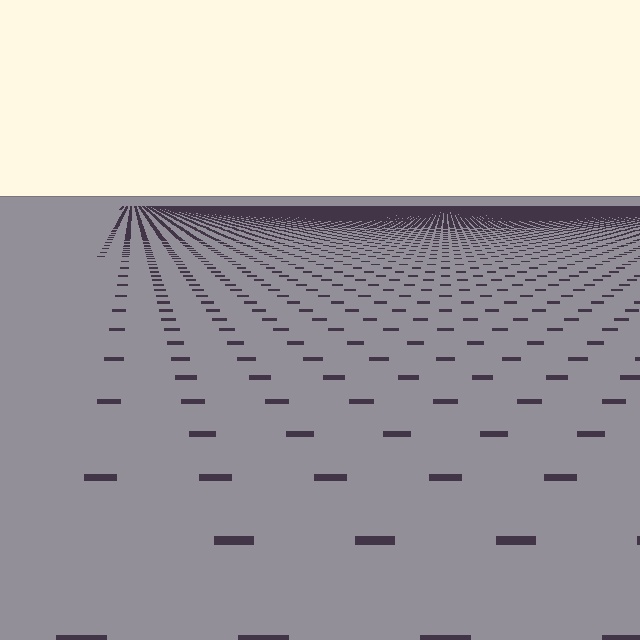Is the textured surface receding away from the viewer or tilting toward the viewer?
The surface is receding away from the viewer. Texture elements get smaller and denser toward the top.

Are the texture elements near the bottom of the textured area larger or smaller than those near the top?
Larger. Near the bottom, elements are closer to the viewer and appear at a bigger on-screen size.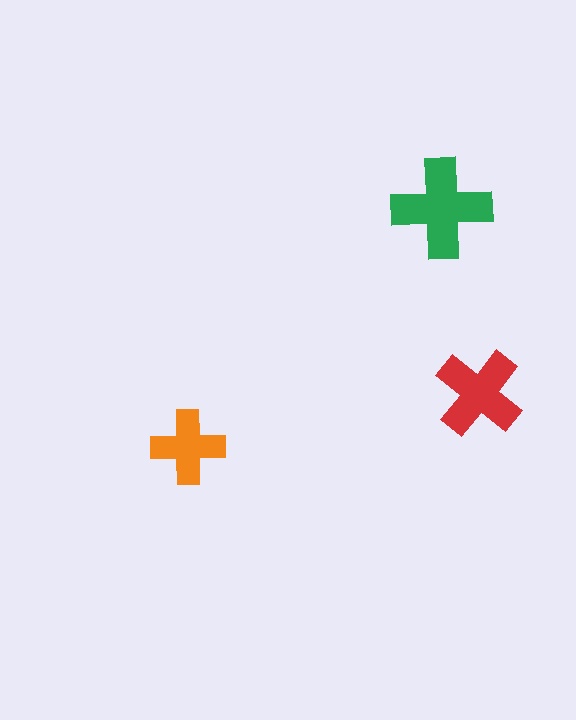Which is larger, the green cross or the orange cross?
The green one.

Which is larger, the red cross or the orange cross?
The red one.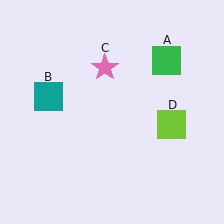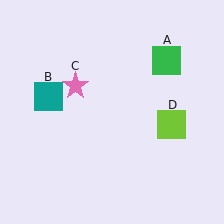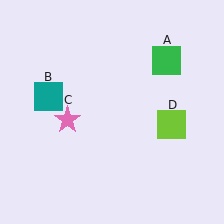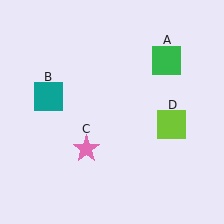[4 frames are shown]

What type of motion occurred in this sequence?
The pink star (object C) rotated counterclockwise around the center of the scene.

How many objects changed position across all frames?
1 object changed position: pink star (object C).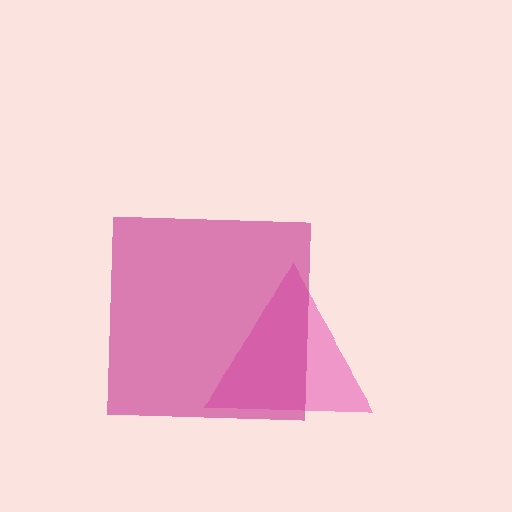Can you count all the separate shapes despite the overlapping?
Yes, there are 2 separate shapes.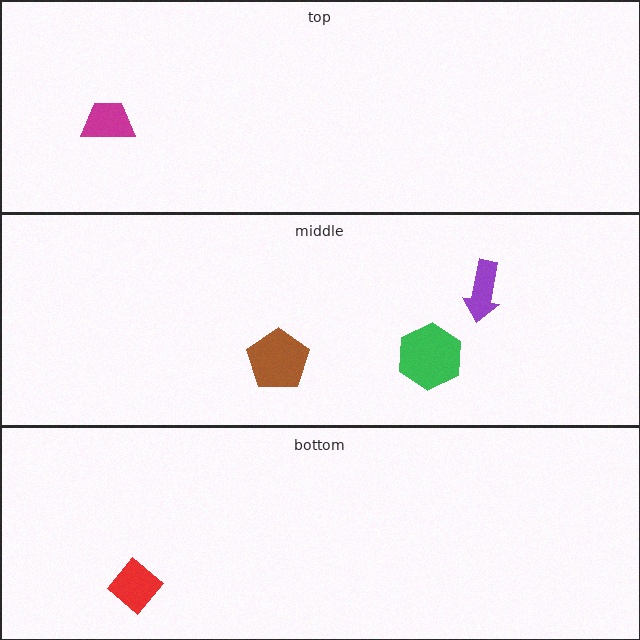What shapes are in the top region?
The magenta trapezoid.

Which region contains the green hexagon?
The middle region.